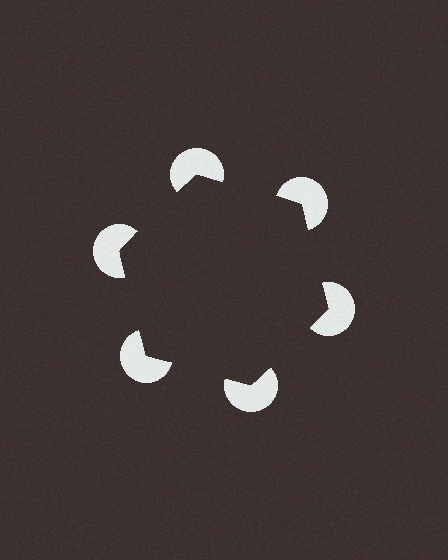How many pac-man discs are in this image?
There are 6 — one at each vertex of the illusory hexagon.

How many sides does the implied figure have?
6 sides.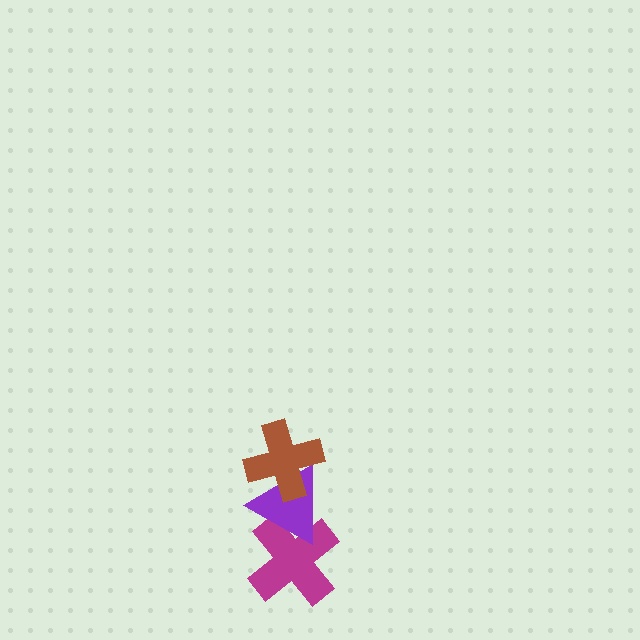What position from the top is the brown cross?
The brown cross is 1st from the top.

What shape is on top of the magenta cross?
The purple triangle is on top of the magenta cross.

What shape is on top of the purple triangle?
The brown cross is on top of the purple triangle.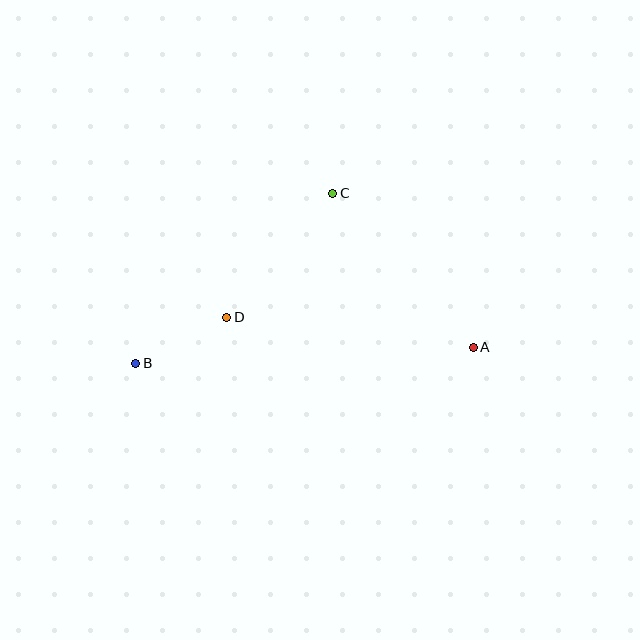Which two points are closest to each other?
Points B and D are closest to each other.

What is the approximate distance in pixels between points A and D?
The distance between A and D is approximately 248 pixels.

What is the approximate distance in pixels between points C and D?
The distance between C and D is approximately 163 pixels.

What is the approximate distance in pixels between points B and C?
The distance between B and C is approximately 260 pixels.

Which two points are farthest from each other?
Points A and B are farthest from each other.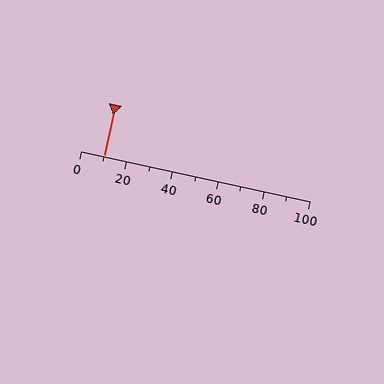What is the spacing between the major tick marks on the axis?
The major ticks are spaced 20 apart.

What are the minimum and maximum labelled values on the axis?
The axis runs from 0 to 100.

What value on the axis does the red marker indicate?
The marker indicates approximately 10.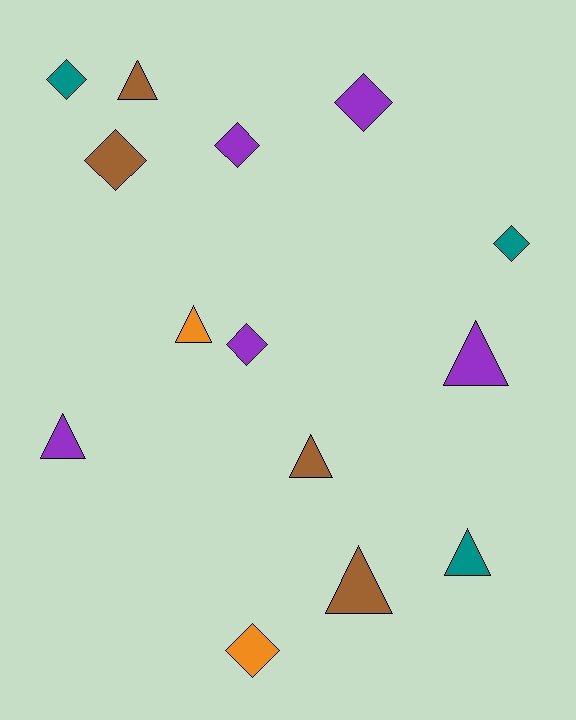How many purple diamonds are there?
There are 3 purple diamonds.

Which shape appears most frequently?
Triangle, with 7 objects.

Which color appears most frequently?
Purple, with 5 objects.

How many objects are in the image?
There are 14 objects.